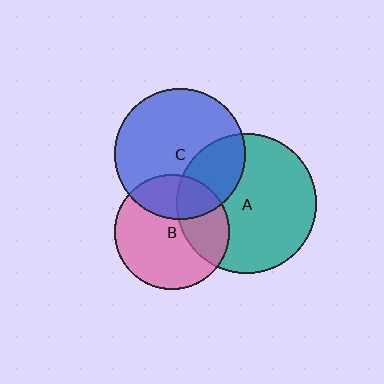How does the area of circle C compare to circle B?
Approximately 1.3 times.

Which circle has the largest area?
Circle A (teal).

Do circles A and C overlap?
Yes.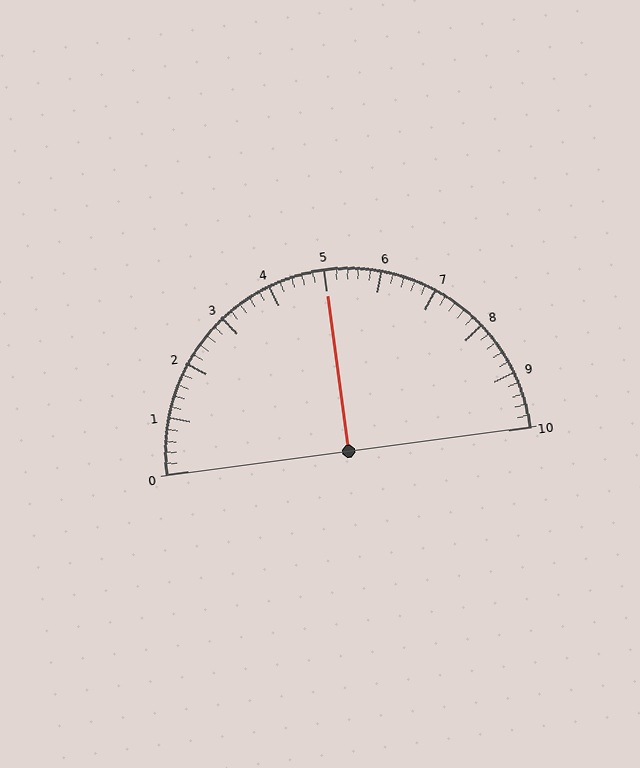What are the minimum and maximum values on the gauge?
The gauge ranges from 0 to 10.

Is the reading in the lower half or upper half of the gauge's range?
The reading is in the upper half of the range (0 to 10).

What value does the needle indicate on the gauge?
The needle indicates approximately 5.0.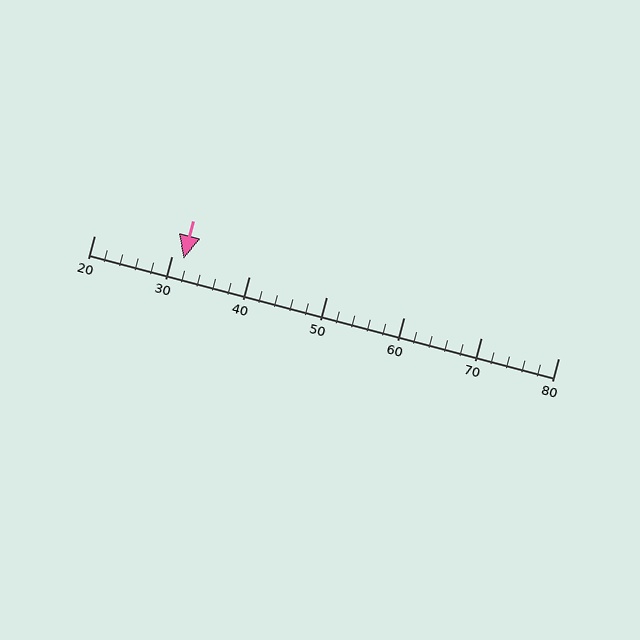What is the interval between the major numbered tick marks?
The major tick marks are spaced 10 units apart.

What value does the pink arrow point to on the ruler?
The pink arrow points to approximately 32.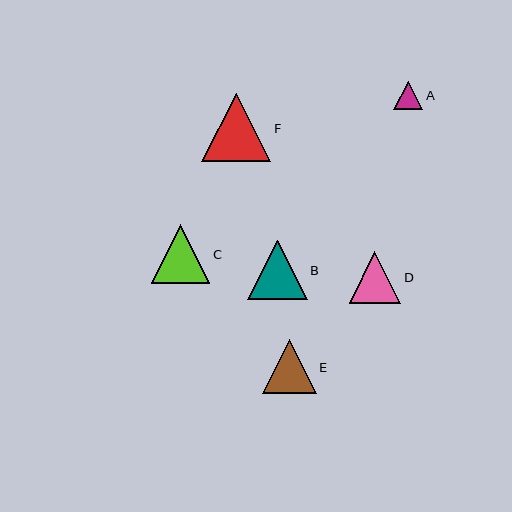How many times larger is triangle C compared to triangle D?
Triangle C is approximately 1.1 times the size of triangle D.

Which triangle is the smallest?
Triangle A is the smallest with a size of approximately 29 pixels.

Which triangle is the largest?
Triangle F is the largest with a size of approximately 69 pixels.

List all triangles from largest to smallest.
From largest to smallest: F, B, C, E, D, A.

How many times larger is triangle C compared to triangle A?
Triangle C is approximately 2.0 times the size of triangle A.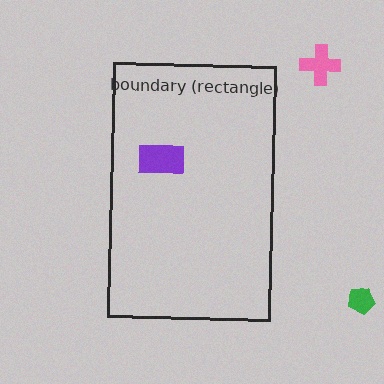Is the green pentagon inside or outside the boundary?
Outside.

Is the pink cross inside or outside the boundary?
Outside.